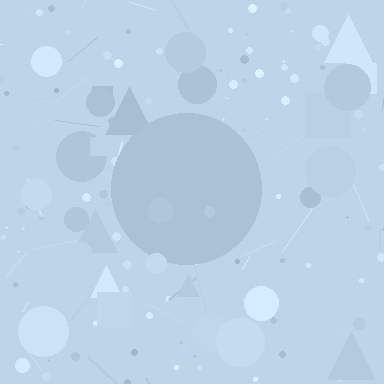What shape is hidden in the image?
A circle is hidden in the image.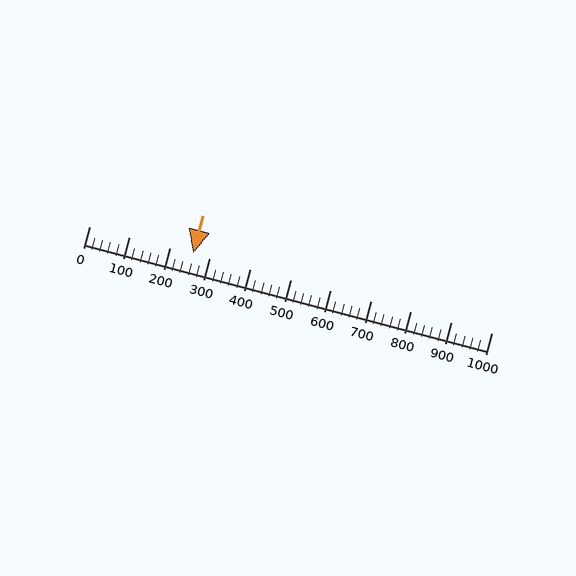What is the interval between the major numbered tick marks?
The major tick marks are spaced 100 units apart.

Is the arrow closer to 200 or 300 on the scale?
The arrow is closer to 300.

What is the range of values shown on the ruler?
The ruler shows values from 0 to 1000.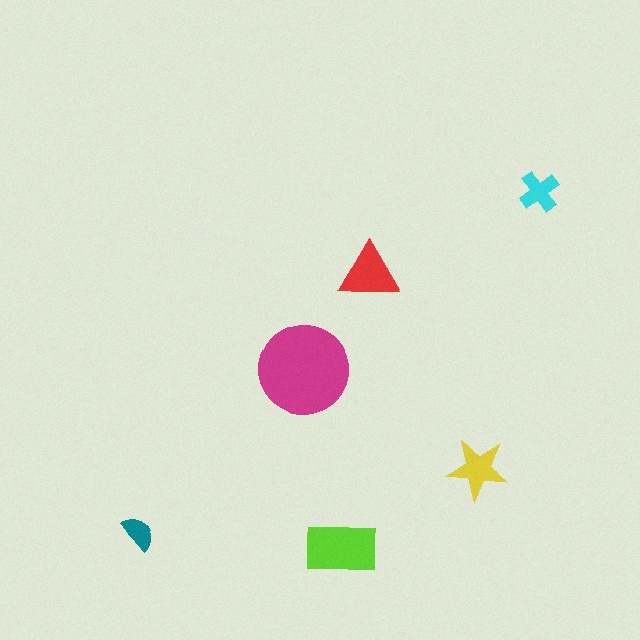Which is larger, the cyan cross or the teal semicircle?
The cyan cross.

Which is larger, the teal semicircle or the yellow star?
The yellow star.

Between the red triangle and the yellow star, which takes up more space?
The red triangle.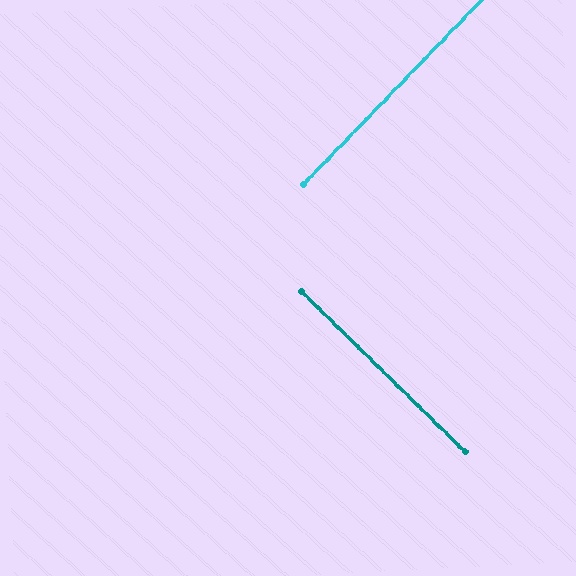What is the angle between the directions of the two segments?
Approximately 90 degrees.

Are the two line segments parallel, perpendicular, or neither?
Perpendicular — they meet at approximately 90°.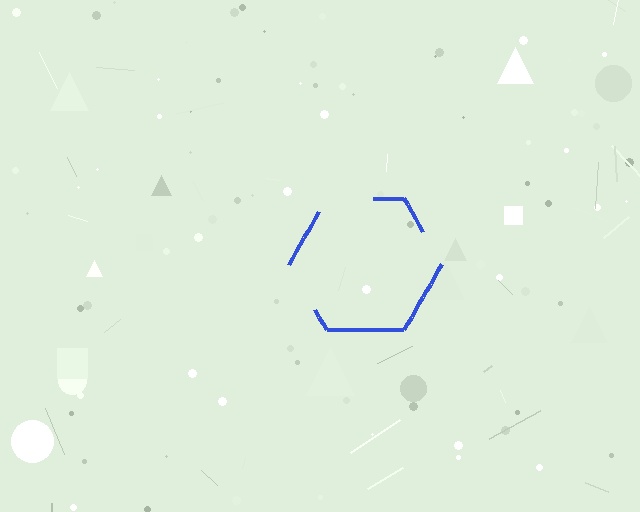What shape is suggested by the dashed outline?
The dashed outline suggests a hexagon.